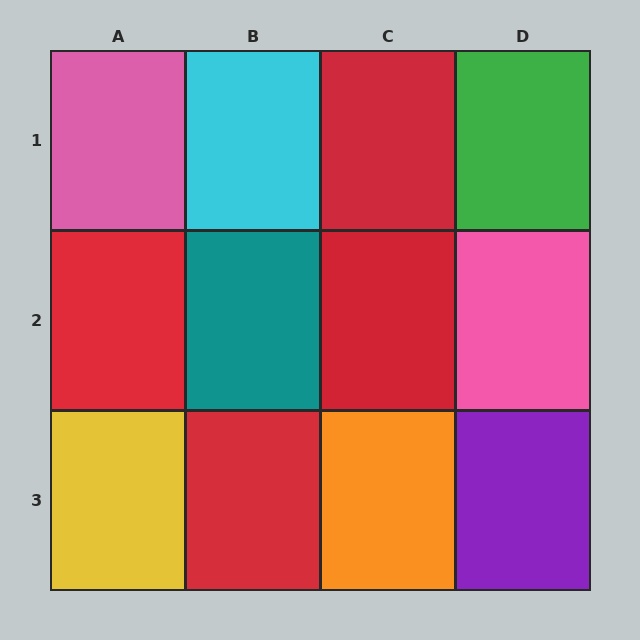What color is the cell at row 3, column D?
Purple.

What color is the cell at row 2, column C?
Red.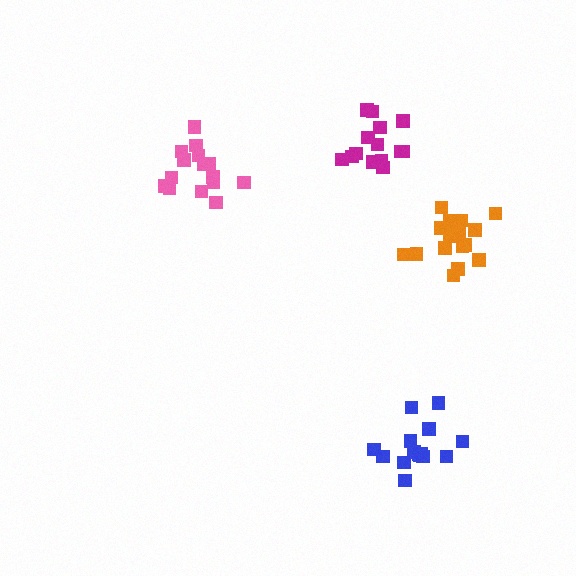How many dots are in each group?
Group 1: 18 dots, Group 2: 15 dots, Group 3: 15 dots, Group 4: 14 dots (62 total).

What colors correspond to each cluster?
The clusters are colored: orange, pink, blue, magenta.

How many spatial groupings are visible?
There are 4 spatial groupings.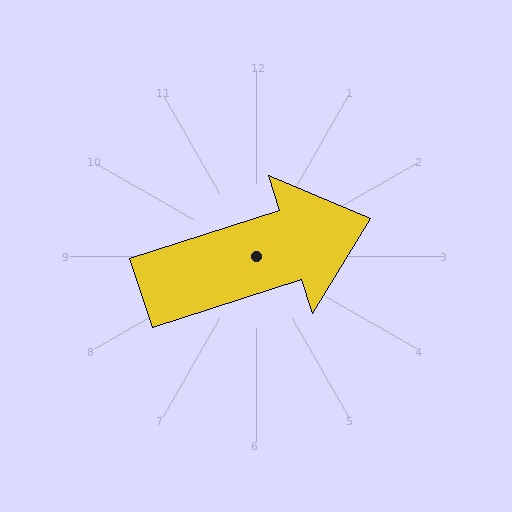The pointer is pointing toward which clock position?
Roughly 2 o'clock.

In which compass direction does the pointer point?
East.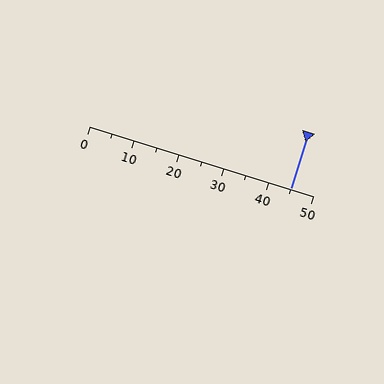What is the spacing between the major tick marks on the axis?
The major ticks are spaced 10 apart.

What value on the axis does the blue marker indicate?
The marker indicates approximately 45.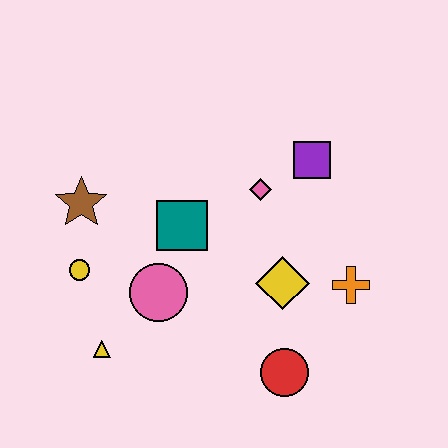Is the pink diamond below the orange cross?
No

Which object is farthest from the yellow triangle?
The purple square is farthest from the yellow triangle.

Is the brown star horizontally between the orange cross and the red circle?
No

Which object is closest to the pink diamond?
The purple square is closest to the pink diamond.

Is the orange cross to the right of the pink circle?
Yes